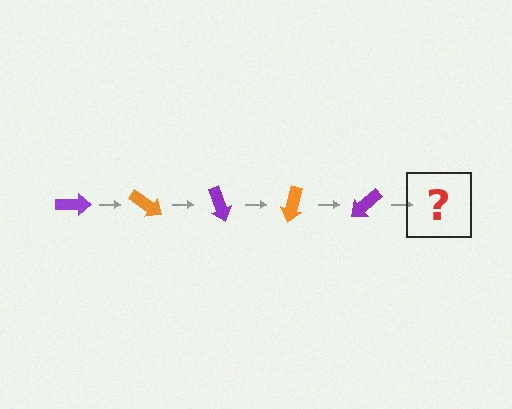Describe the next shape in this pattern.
It should be an orange arrow, rotated 175 degrees from the start.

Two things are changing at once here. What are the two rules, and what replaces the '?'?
The two rules are that it rotates 35 degrees each step and the color cycles through purple and orange. The '?' should be an orange arrow, rotated 175 degrees from the start.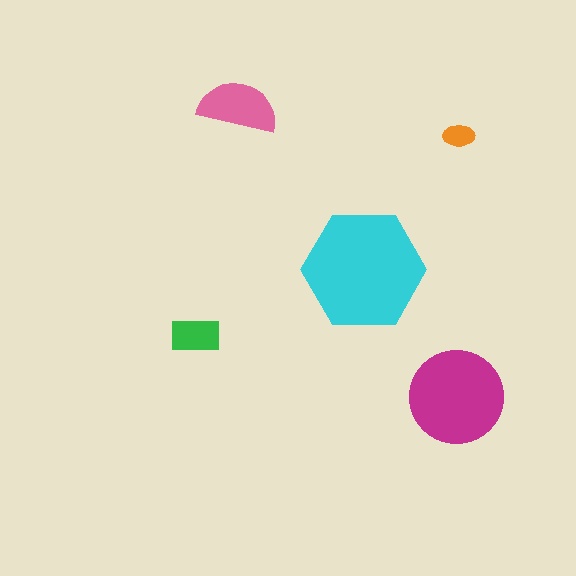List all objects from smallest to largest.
The orange ellipse, the green rectangle, the pink semicircle, the magenta circle, the cyan hexagon.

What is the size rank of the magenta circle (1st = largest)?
2nd.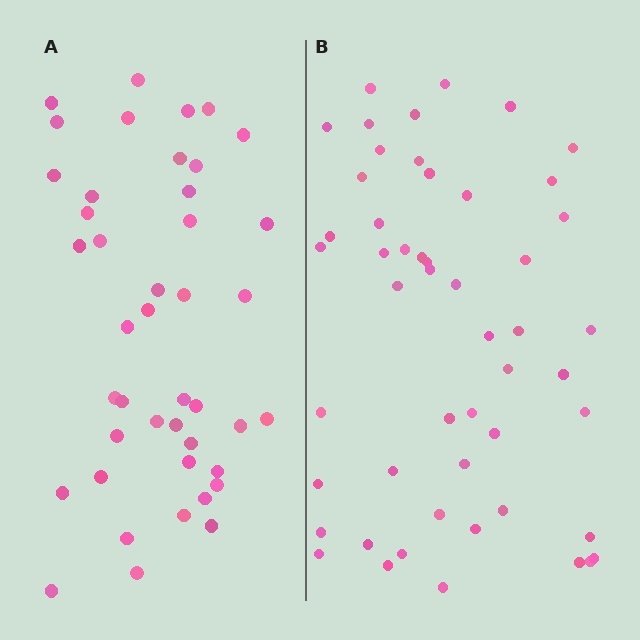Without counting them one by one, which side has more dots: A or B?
Region B (the right region) has more dots.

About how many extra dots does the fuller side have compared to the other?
Region B has roughly 8 or so more dots than region A.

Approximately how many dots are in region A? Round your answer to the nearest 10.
About 40 dots. (The exact count is 43, which rounds to 40.)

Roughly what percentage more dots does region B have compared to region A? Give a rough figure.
About 20% more.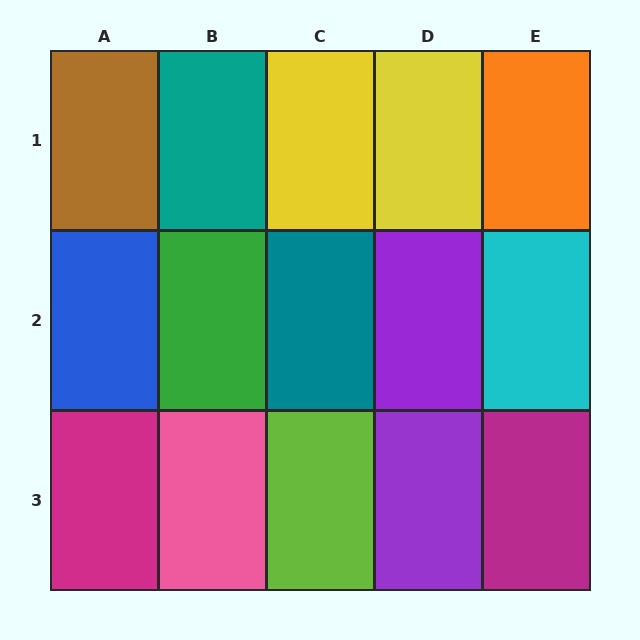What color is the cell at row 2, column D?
Purple.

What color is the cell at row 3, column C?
Lime.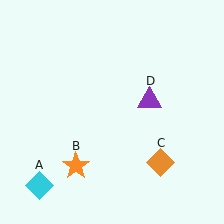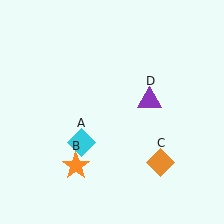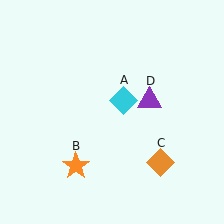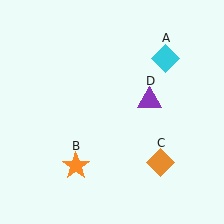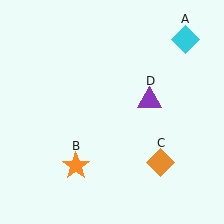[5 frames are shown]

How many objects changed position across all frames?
1 object changed position: cyan diamond (object A).